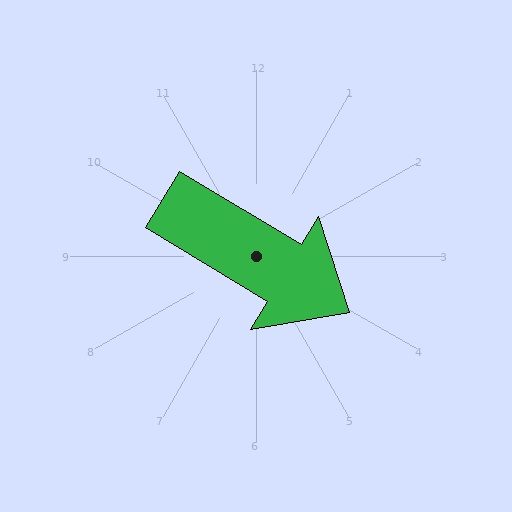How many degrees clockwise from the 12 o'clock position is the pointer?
Approximately 121 degrees.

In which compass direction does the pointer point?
Southeast.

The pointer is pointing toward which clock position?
Roughly 4 o'clock.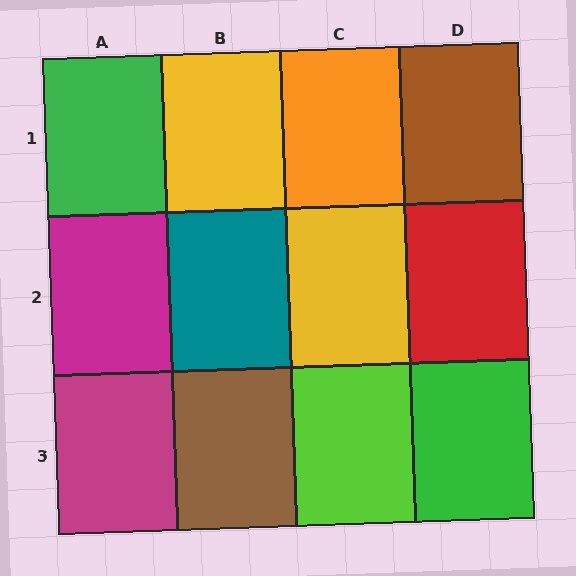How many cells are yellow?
2 cells are yellow.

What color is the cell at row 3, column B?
Brown.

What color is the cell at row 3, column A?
Magenta.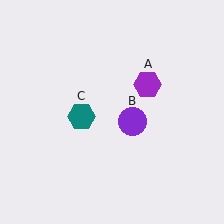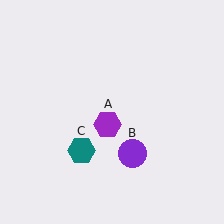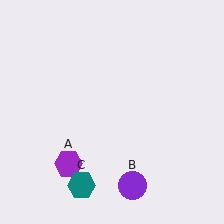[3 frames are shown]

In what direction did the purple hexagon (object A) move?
The purple hexagon (object A) moved down and to the left.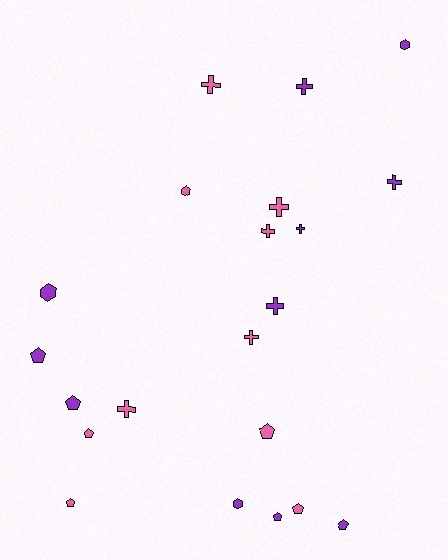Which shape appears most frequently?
Cross, with 9 objects.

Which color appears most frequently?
Purple, with 11 objects.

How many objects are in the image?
There are 21 objects.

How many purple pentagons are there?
There are 4 purple pentagons.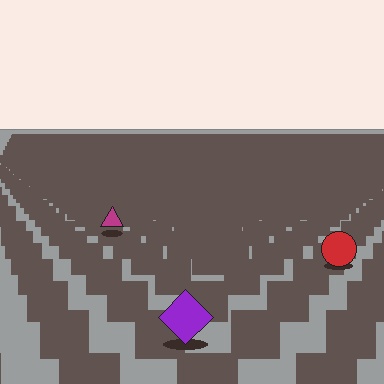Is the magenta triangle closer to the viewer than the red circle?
No. The red circle is closer — you can tell from the texture gradient: the ground texture is coarser near it.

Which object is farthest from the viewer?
The magenta triangle is farthest from the viewer. It appears smaller and the ground texture around it is denser.